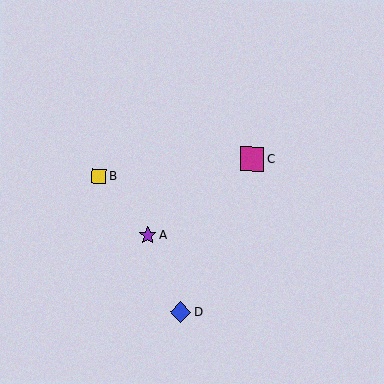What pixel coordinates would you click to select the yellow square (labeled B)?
Click at (99, 176) to select the yellow square B.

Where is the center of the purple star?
The center of the purple star is at (148, 235).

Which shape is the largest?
The magenta square (labeled C) is the largest.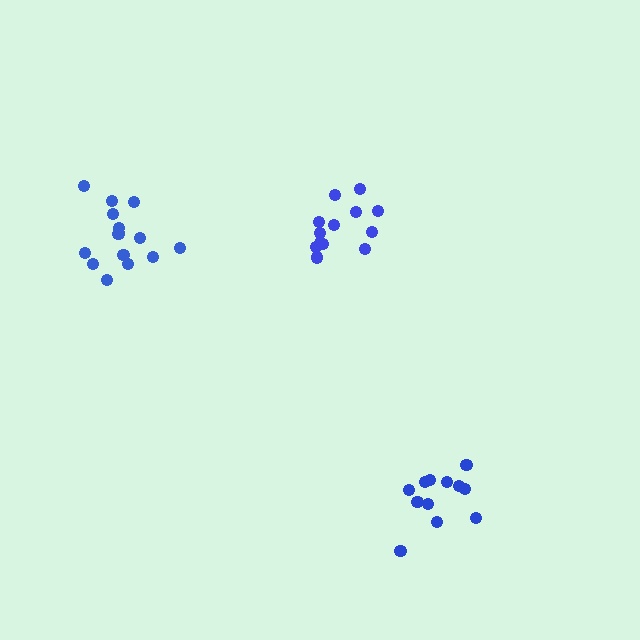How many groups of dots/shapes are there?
There are 3 groups.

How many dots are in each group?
Group 1: 13 dots, Group 2: 12 dots, Group 3: 15 dots (40 total).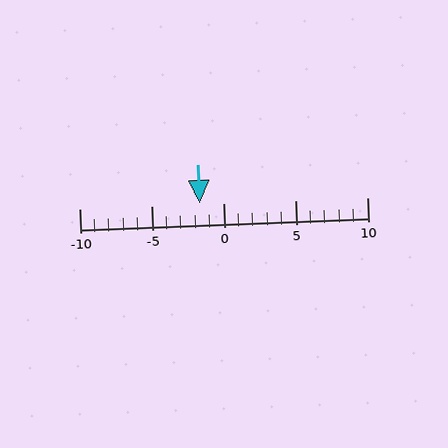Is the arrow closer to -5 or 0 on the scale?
The arrow is closer to 0.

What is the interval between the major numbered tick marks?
The major tick marks are spaced 5 units apart.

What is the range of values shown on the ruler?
The ruler shows values from -10 to 10.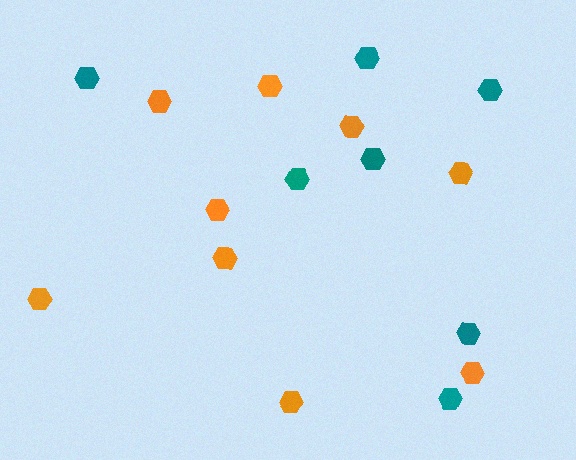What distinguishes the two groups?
There are 2 groups: one group of orange hexagons (9) and one group of teal hexagons (7).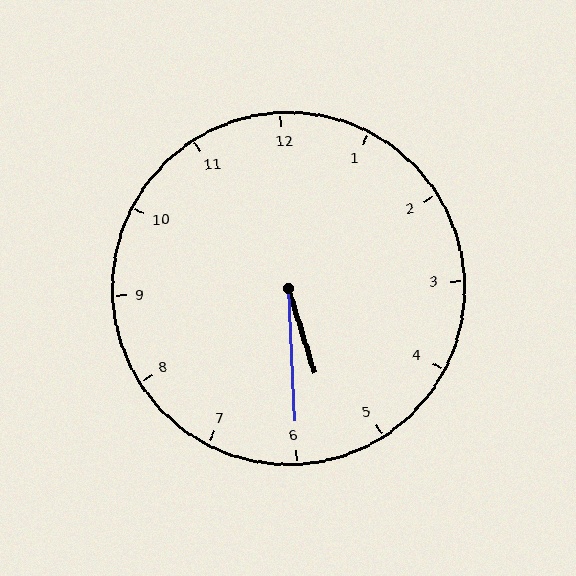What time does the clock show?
5:30.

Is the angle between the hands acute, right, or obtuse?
It is acute.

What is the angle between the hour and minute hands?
Approximately 15 degrees.